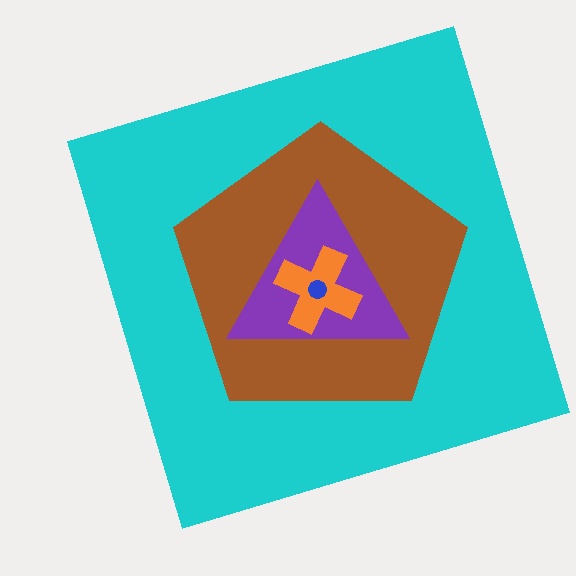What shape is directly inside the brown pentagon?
The purple triangle.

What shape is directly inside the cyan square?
The brown pentagon.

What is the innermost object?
The blue circle.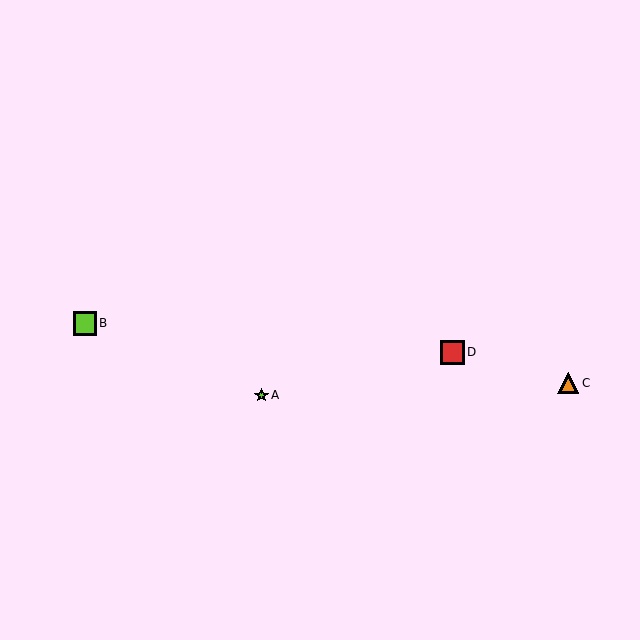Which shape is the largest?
The red square (labeled D) is the largest.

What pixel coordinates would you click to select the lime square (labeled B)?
Click at (85, 323) to select the lime square B.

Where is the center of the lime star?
The center of the lime star is at (261, 395).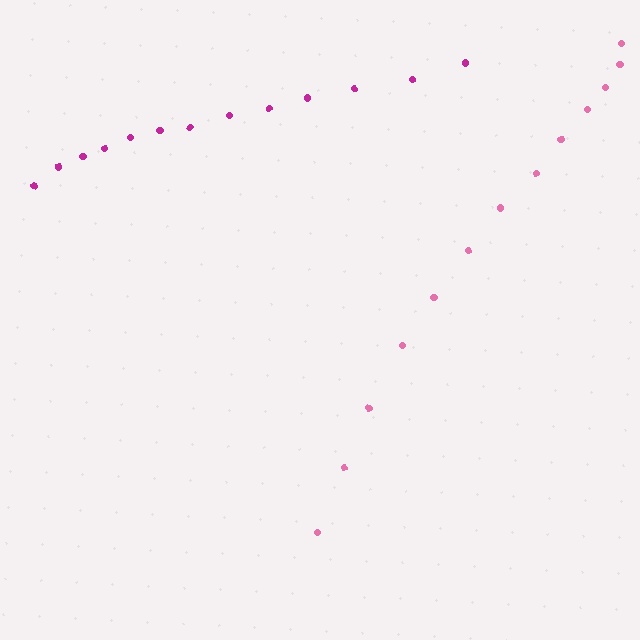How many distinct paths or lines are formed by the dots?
There are 2 distinct paths.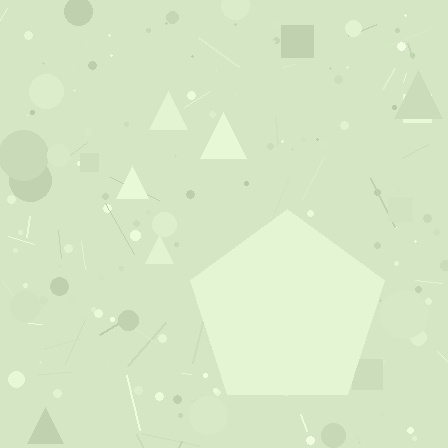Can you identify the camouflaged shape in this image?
The camouflaged shape is a pentagon.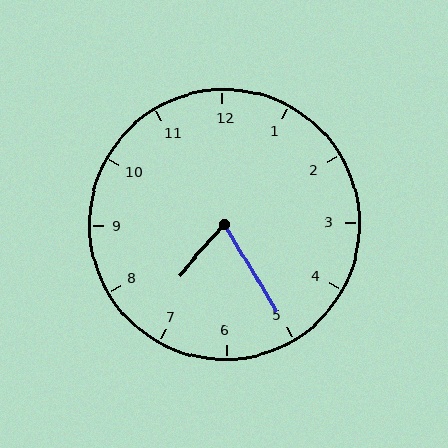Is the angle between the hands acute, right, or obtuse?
It is acute.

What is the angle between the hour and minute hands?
Approximately 72 degrees.